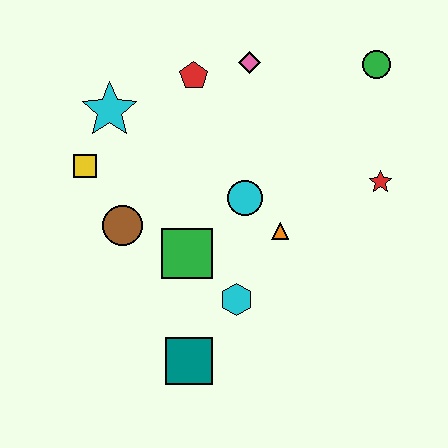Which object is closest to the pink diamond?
The red pentagon is closest to the pink diamond.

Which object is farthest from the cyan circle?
The green circle is farthest from the cyan circle.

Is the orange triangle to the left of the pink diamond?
No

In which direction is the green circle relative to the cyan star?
The green circle is to the right of the cyan star.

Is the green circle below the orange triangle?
No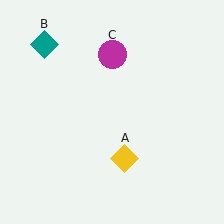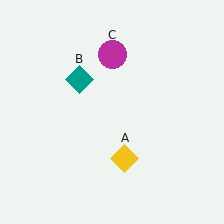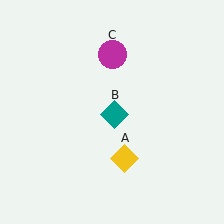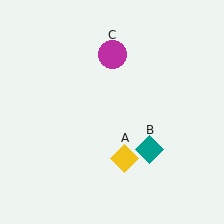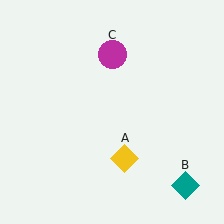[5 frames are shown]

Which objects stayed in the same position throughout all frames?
Yellow diamond (object A) and magenta circle (object C) remained stationary.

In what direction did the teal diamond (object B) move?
The teal diamond (object B) moved down and to the right.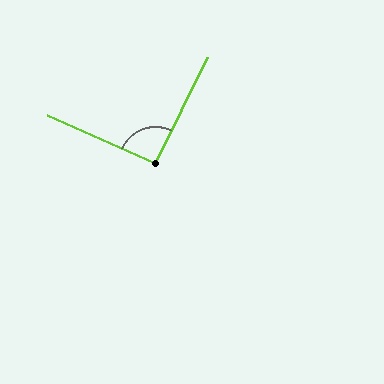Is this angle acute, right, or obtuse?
It is approximately a right angle.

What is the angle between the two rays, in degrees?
Approximately 92 degrees.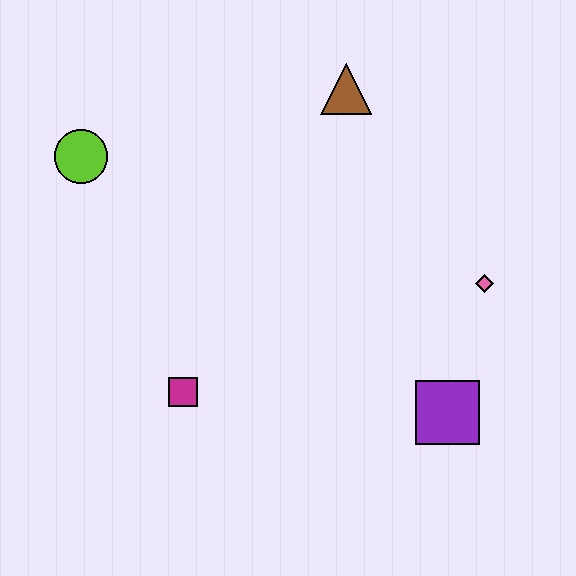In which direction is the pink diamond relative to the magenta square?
The pink diamond is to the right of the magenta square.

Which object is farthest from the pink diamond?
The lime circle is farthest from the pink diamond.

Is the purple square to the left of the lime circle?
No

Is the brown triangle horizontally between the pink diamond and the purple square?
No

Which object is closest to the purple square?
The pink diamond is closest to the purple square.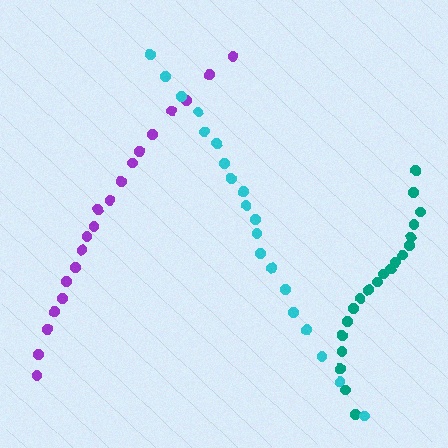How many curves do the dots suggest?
There are 3 distinct paths.